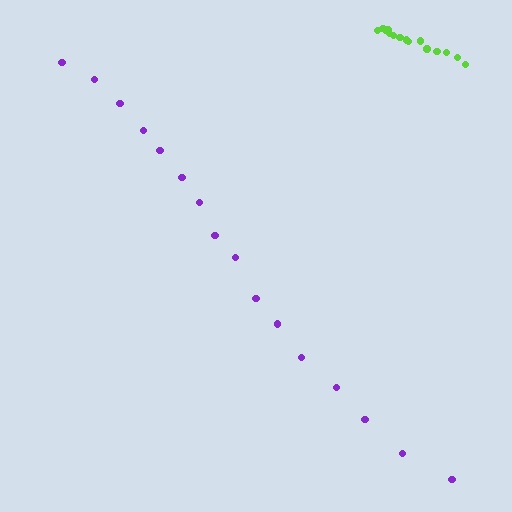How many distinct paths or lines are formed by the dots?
There are 2 distinct paths.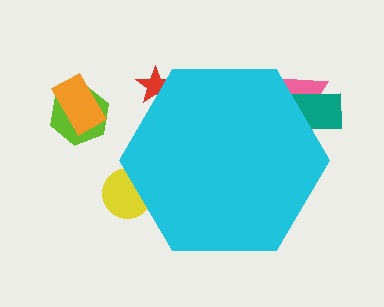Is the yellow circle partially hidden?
Yes, the yellow circle is partially hidden behind the cyan hexagon.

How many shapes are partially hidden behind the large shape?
4 shapes are partially hidden.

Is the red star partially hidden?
Yes, the red star is partially hidden behind the cyan hexagon.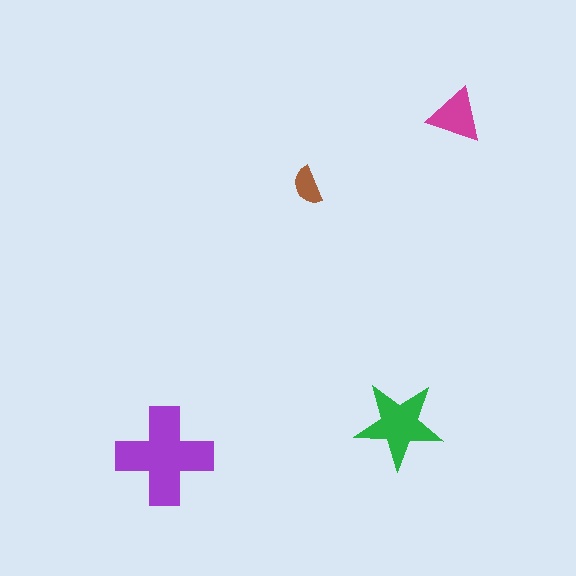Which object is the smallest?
The brown semicircle.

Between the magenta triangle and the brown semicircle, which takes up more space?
The magenta triangle.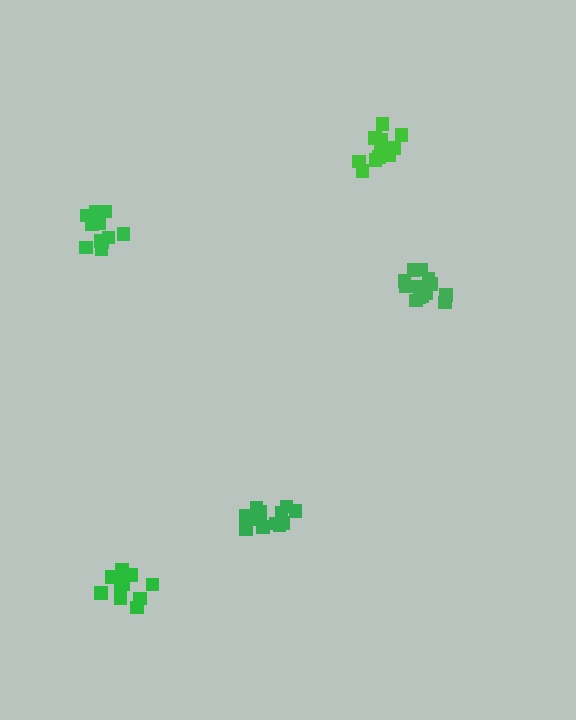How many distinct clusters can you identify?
There are 5 distinct clusters.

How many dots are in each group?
Group 1: 13 dots, Group 2: 14 dots, Group 3: 11 dots, Group 4: 11 dots, Group 5: 11 dots (60 total).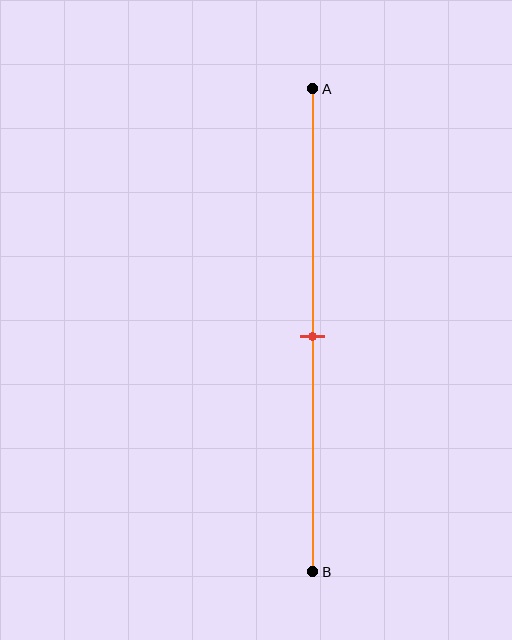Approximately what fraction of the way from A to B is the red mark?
The red mark is approximately 50% of the way from A to B.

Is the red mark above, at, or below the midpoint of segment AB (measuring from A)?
The red mark is approximately at the midpoint of segment AB.